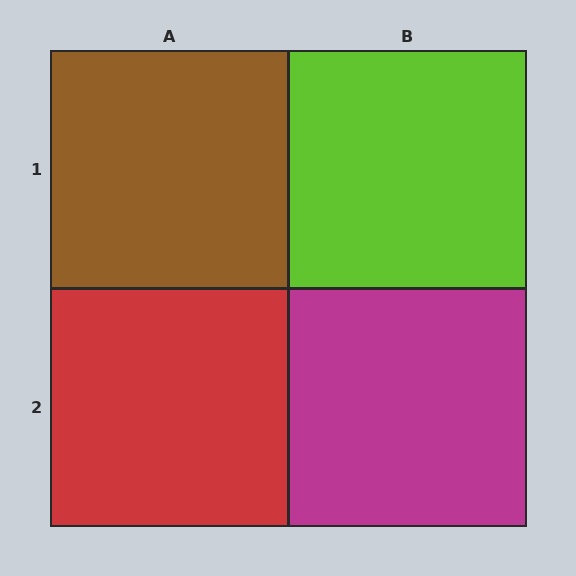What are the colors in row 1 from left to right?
Brown, lime.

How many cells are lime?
1 cell is lime.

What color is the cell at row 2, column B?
Magenta.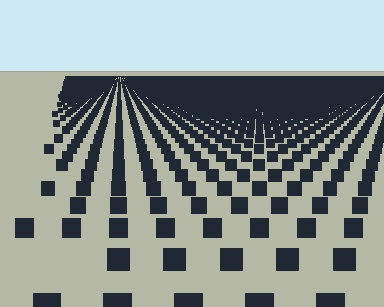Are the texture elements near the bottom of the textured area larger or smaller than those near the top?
Larger. Near the bottom, elements are closer to the viewer and appear at a bigger on-screen size.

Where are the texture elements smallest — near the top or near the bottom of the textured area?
Near the top.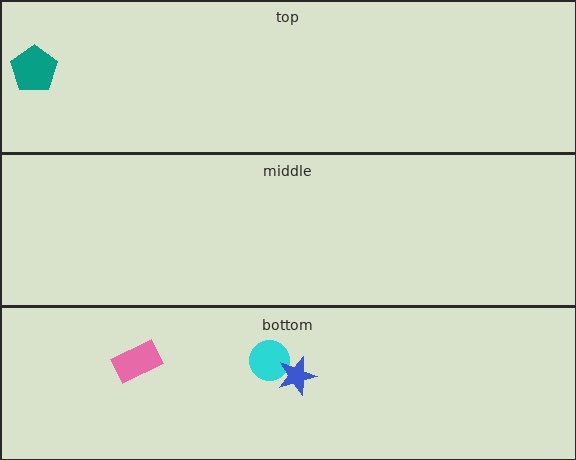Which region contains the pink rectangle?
The bottom region.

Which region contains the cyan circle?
The bottom region.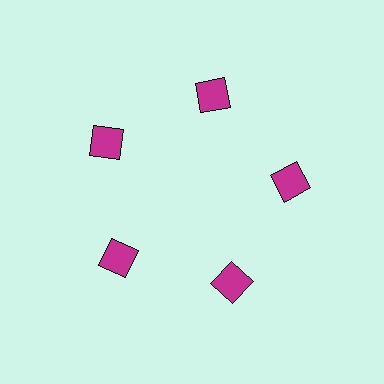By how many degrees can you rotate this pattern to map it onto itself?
The pattern maps onto itself every 72 degrees of rotation.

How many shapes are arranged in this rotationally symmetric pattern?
There are 5 shapes, arranged in 5 groups of 1.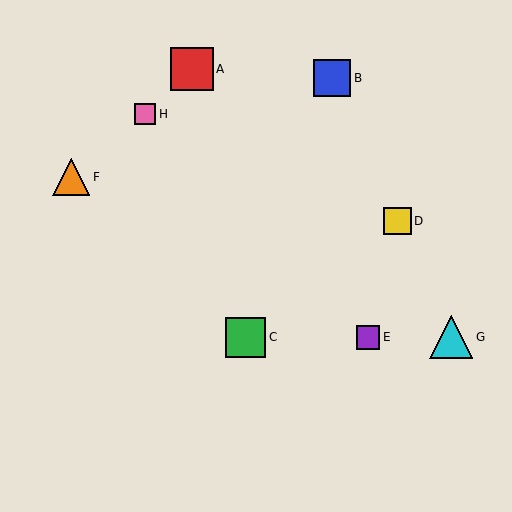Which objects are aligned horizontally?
Objects C, E, G are aligned horizontally.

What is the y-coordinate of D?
Object D is at y≈221.